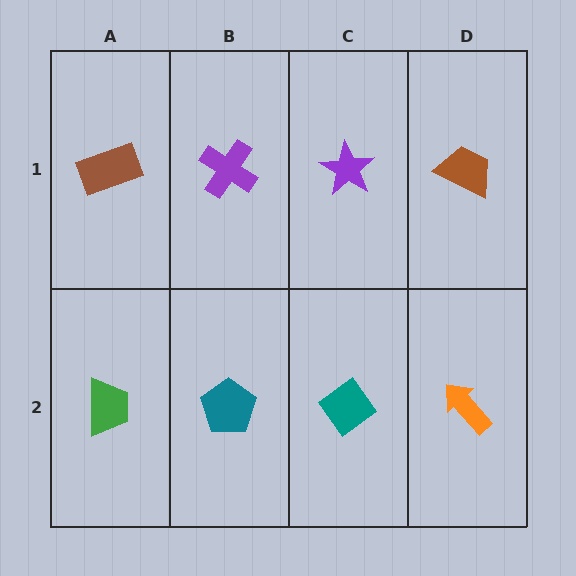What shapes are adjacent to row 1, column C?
A teal diamond (row 2, column C), a purple cross (row 1, column B), a brown trapezoid (row 1, column D).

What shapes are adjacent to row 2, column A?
A brown rectangle (row 1, column A), a teal pentagon (row 2, column B).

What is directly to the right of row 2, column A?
A teal pentagon.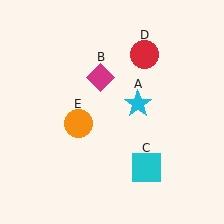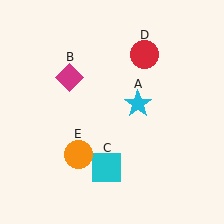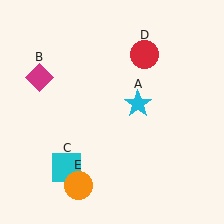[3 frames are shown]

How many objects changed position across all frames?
3 objects changed position: magenta diamond (object B), cyan square (object C), orange circle (object E).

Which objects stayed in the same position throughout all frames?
Cyan star (object A) and red circle (object D) remained stationary.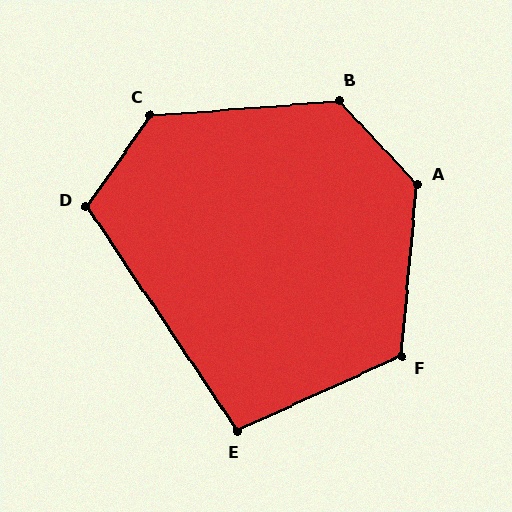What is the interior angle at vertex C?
Approximately 129 degrees (obtuse).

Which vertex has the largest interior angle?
A, at approximately 132 degrees.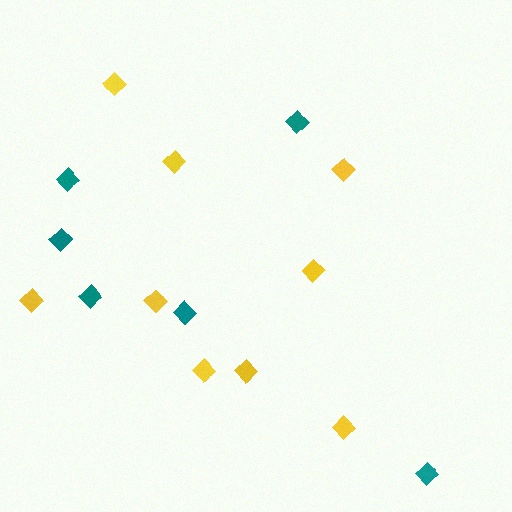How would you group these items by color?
There are 2 groups: one group of teal diamonds (6) and one group of yellow diamonds (9).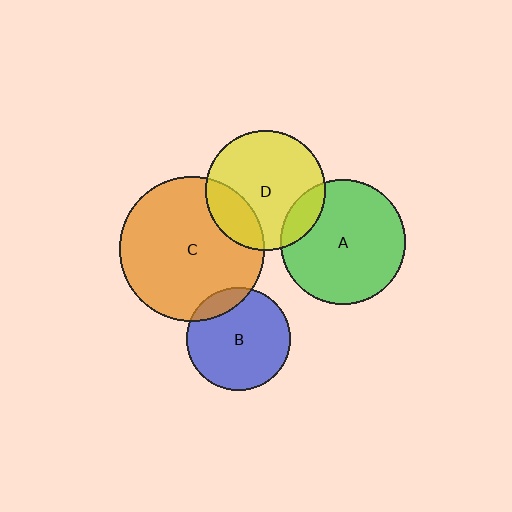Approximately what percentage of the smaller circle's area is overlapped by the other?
Approximately 20%.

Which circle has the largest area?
Circle C (orange).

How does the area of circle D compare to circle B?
Approximately 1.3 times.